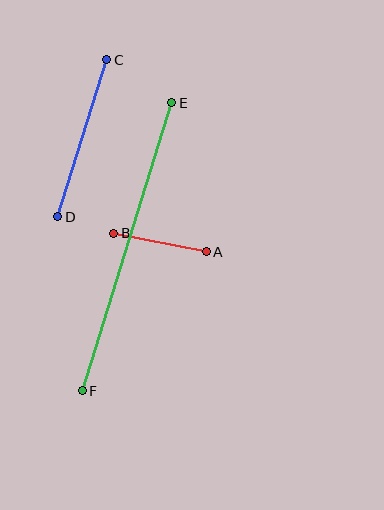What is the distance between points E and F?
The distance is approximately 301 pixels.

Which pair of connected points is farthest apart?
Points E and F are farthest apart.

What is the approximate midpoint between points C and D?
The midpoint is at approximately (82, 138) pixels.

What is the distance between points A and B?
The distance is approximately 95 pixels.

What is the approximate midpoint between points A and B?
The midpoint is at approximately (160, 242) pixels.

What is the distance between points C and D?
The distance is approximately 164 pixels.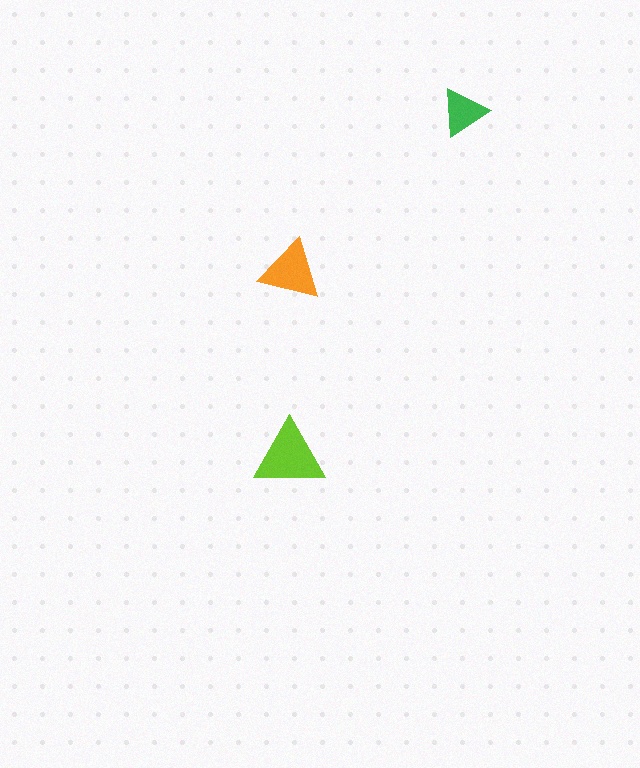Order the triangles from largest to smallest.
the lime one, the orange one, the green one.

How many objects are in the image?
There are 3 objects in the image.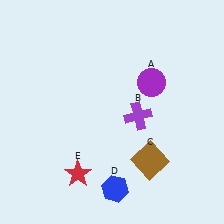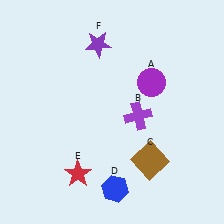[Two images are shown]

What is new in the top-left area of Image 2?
A purple star (F) was added in the top-left area of Image 2.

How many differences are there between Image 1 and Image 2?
There is 1 difference between the two images.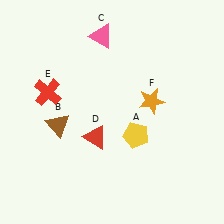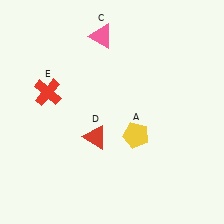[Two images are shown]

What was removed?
The brown triangle (B), the orange star (F) were removed in Image 2.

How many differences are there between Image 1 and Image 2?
There are 2 differences between the two images.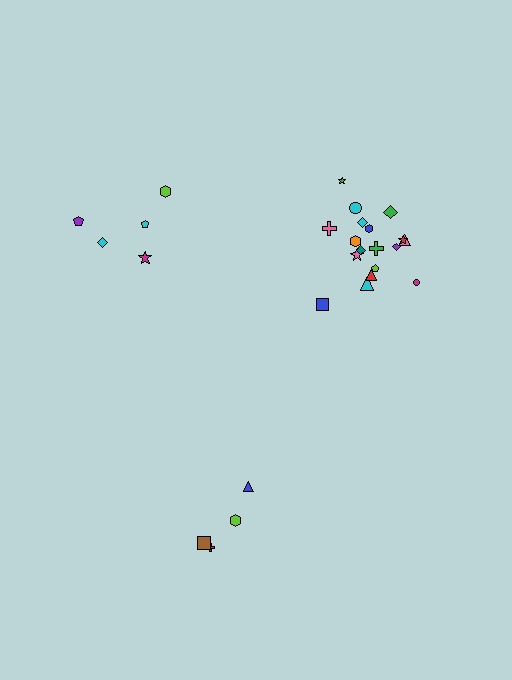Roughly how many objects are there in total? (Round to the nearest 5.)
Roughly 25 objects in total.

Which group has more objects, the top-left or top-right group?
The top-right group.